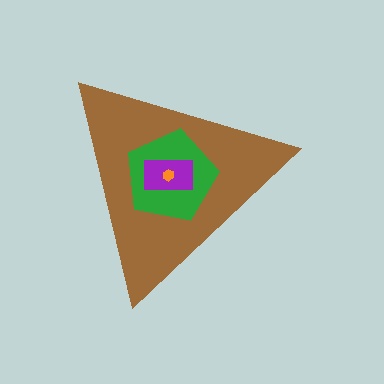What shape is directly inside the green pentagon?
The purple rectangle.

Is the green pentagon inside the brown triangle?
Yes.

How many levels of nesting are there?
4.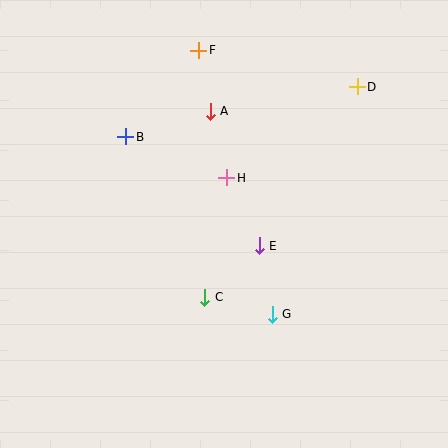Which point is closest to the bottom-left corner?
Point C is closest to the bottom-left corner.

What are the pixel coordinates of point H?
Point H is at (227, 178).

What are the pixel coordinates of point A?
Point A is at (210, 111).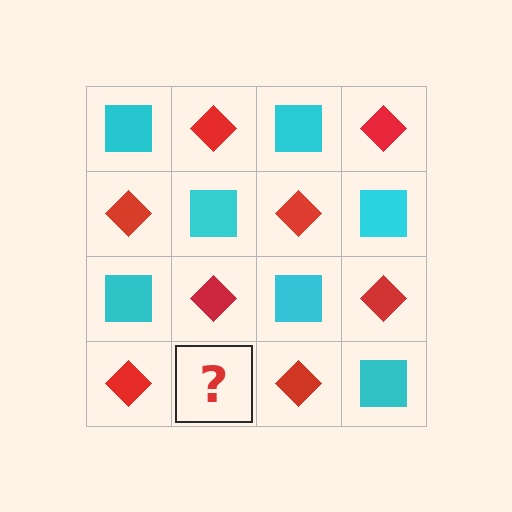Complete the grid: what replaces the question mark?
The question mark should be replaced with a cyan square.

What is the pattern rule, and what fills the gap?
The rule is that it alternates cyan square and red diamond in a checkerboard pattern. The gap should be filled with a cyan square.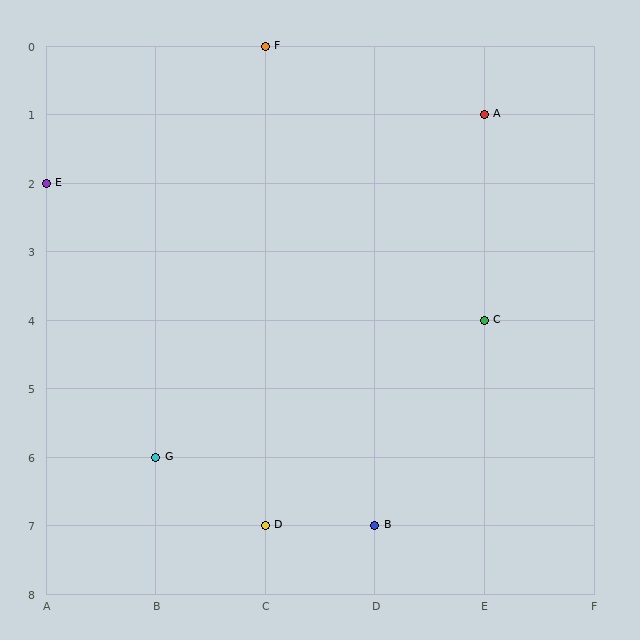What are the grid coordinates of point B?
Point B is at grid coordinates (D, 7).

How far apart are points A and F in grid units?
Points A and F are 2 columns and 1 row apart (about 2.2 grid units diagonally).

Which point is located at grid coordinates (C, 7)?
Point D is at (C, 7).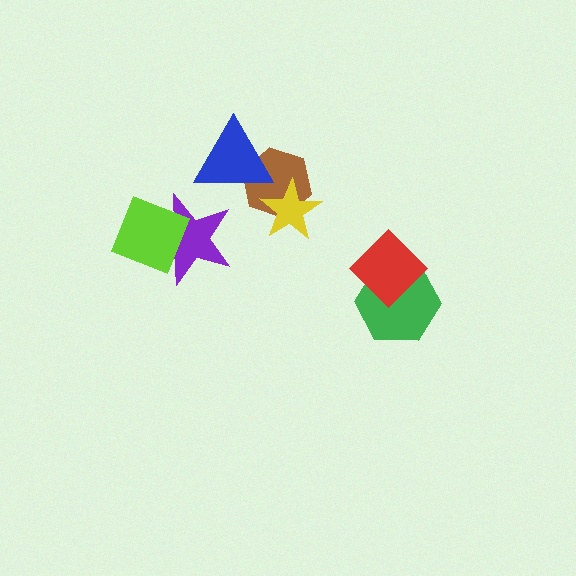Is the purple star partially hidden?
Yes, it is partially covered by another shape.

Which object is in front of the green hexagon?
The red diamond is in front of the green hexagon.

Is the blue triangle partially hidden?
No, no other shape covers it.